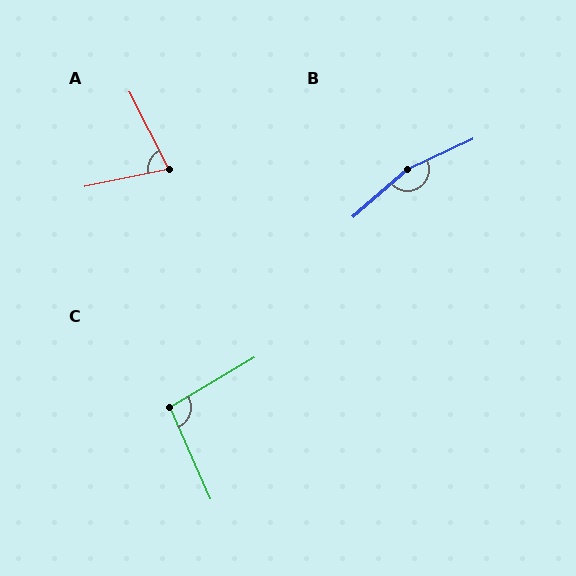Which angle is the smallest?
A, at approximately 75 degrees.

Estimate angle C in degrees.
Approximately 97 degrees.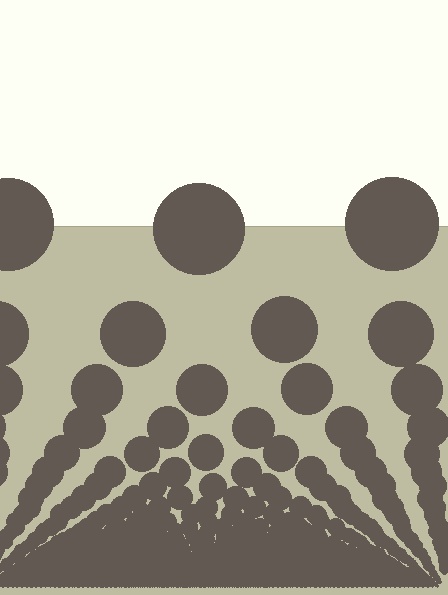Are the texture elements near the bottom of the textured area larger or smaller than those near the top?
Smaller. The gradient is inverted — elements near the bottom are smaller and denser.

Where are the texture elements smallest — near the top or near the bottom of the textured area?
Near the bottom.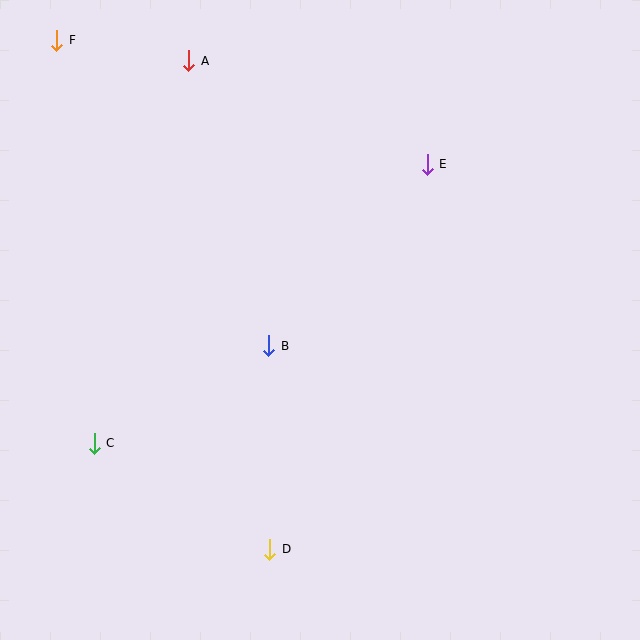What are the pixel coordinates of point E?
Point E is at (427, 164).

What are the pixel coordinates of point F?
Point F is at (57, 40).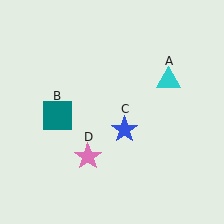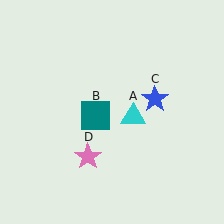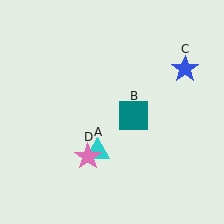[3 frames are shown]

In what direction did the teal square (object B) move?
The teal square (object B) moved right.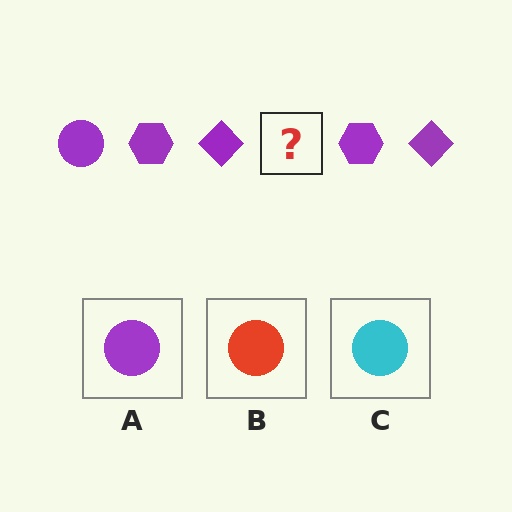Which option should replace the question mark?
Option A.